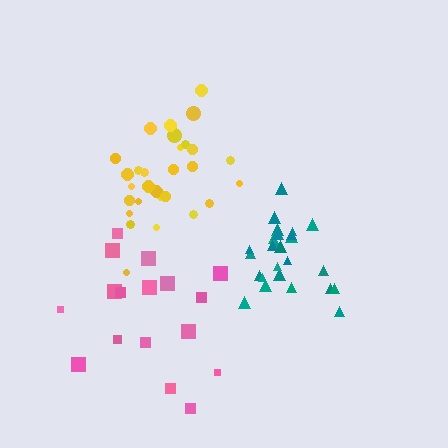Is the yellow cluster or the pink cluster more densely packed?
Yellow.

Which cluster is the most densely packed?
Teal.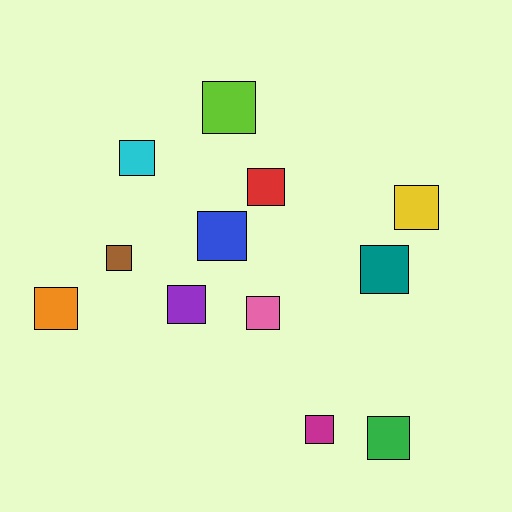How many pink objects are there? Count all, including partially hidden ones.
There is 1 pink object.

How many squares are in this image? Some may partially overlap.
There are 12 squares.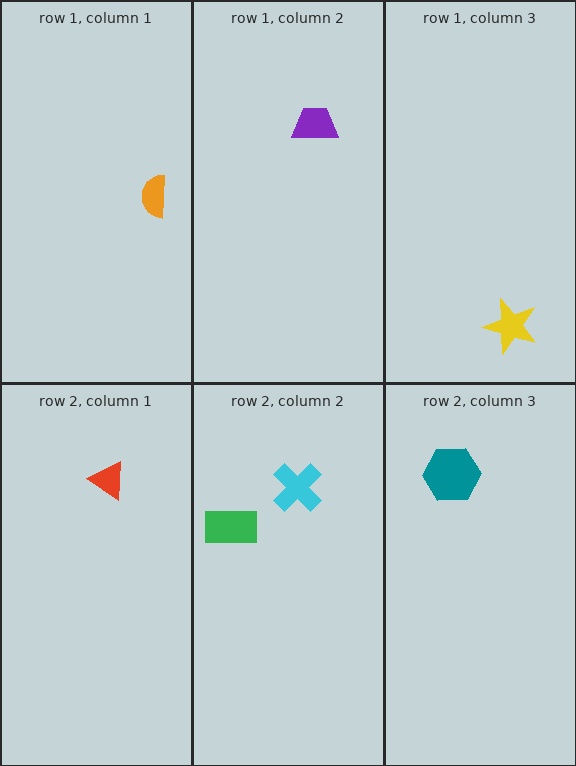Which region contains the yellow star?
The row 1, column 3 region.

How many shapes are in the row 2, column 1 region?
1.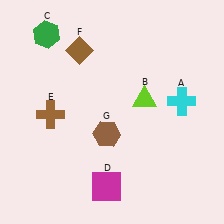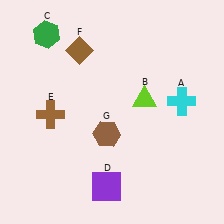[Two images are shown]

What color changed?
The square (D) changed from magenta in Image 1 to purple in Image 2.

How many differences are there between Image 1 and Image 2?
There is 1 difference between the two images.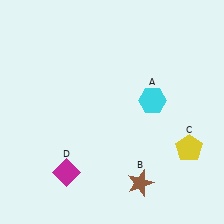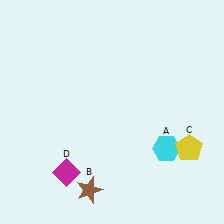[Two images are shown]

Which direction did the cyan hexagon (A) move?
The cyan hexagon (A) moved down.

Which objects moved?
The objects that moved are: the cyan hexagon (A), the brown star (B).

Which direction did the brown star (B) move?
The brown star (B) moved left.